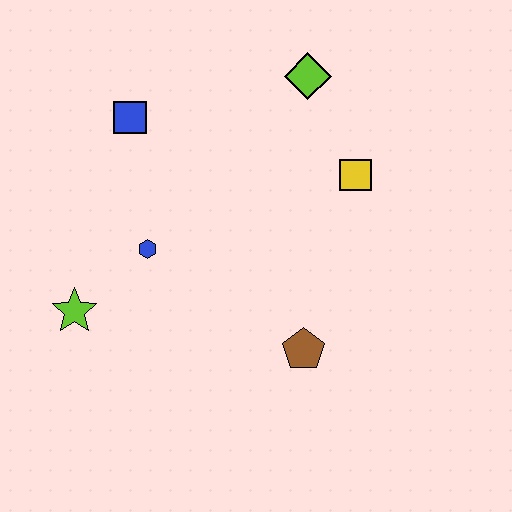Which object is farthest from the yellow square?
The lime star is farthest from the yellow square.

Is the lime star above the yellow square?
No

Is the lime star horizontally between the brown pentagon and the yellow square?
No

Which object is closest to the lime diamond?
The yellow square is closest to the lime diamond.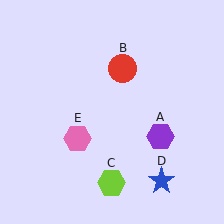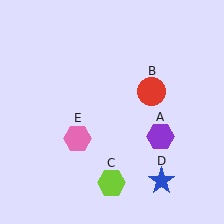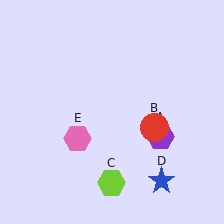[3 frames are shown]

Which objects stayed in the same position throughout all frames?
Purple hexagon (object A) and lime hexagon (object C) and blue star (object D) and pink hexagon (object E) remained stationary.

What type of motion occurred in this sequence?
The red circle (object B) rotated clockwise around the center of the scene.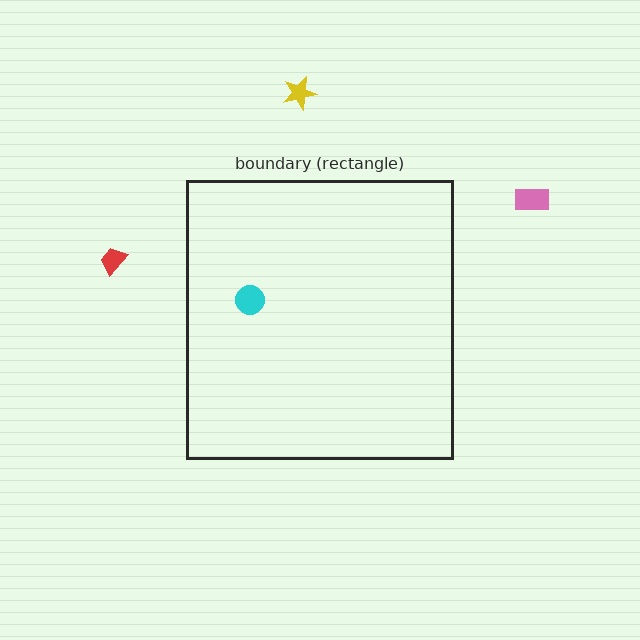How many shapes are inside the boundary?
1 inside, 3 outside.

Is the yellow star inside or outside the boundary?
Outside.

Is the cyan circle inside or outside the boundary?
Inside.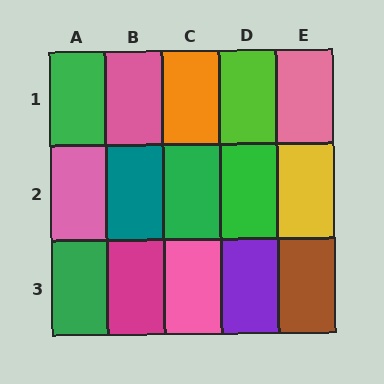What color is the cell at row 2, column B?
Teal.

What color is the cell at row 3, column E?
Brown.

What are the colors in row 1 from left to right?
Green, pink, orange, lime, pink.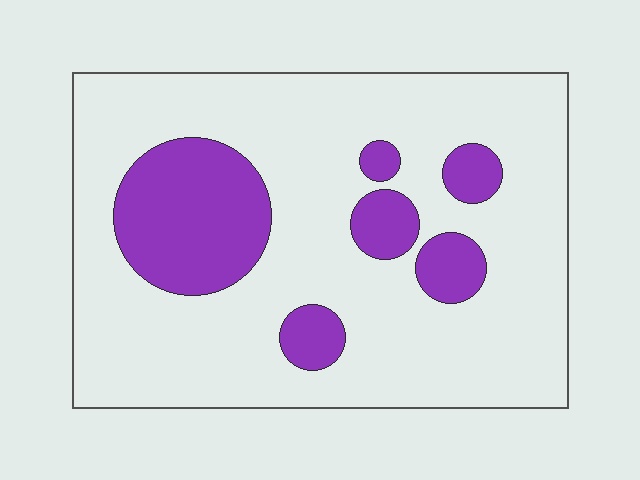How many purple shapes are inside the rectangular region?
6.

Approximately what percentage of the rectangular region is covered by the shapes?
Approximately 20%.